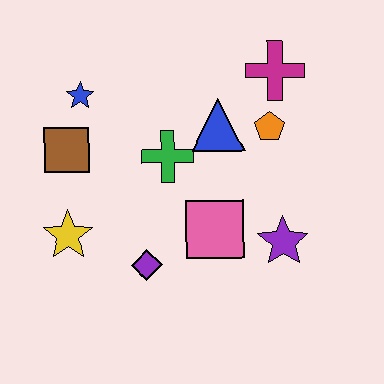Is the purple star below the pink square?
Yes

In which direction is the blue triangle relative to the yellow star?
The blue triangle is to the right of the yellow star.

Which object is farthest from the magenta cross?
The yellow star is farthest from the magenta cross.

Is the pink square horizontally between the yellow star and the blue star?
No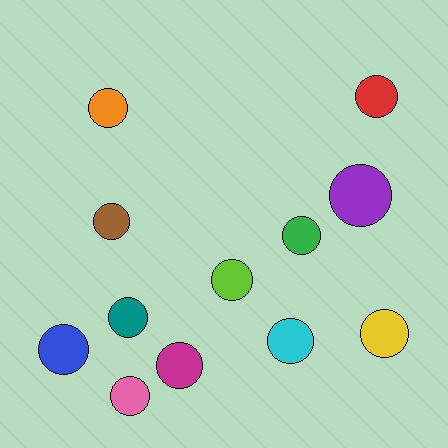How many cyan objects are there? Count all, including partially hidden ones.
There is 1 cyan object.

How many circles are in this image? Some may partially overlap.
There are 12 circles.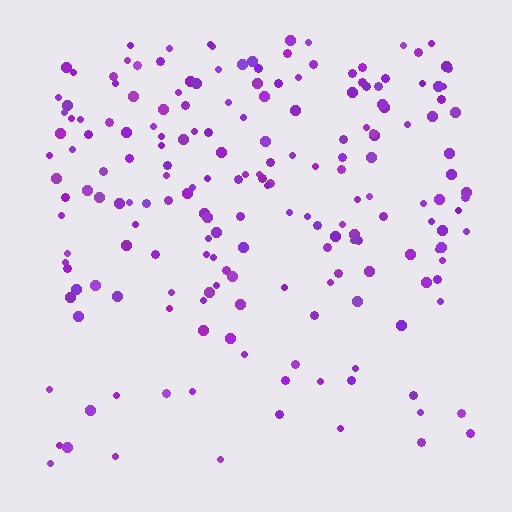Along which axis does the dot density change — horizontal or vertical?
Vertical.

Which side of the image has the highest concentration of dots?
The top.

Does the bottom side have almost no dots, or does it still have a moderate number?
Still a moderate number, just noticeably fewer than the top.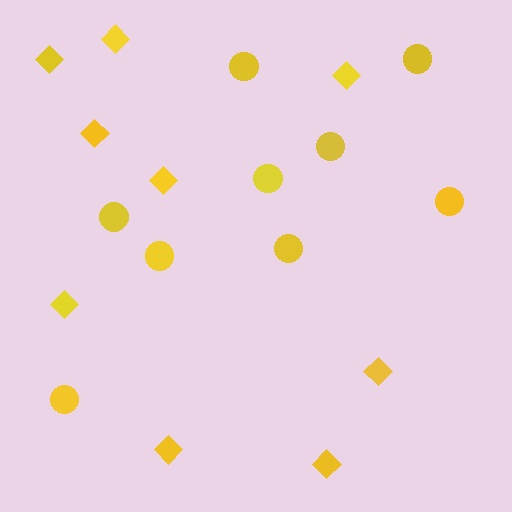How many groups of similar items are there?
There are 2 groups: one group of circles (9) and one group of diamonds (9).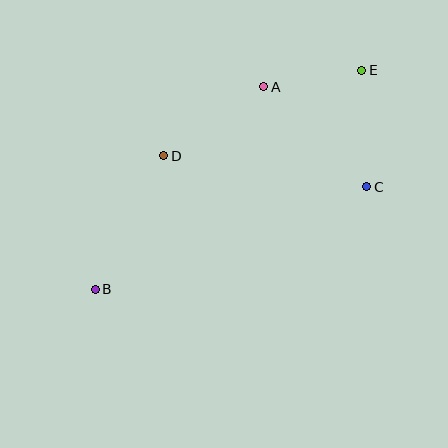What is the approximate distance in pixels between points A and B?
The distance between A and B is approximately 263 pixels.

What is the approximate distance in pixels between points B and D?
The distance between B and D is approximately 150 pixels.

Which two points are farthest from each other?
Points B and E are farthest from each other.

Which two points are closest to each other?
Points A and E are closest to each other.